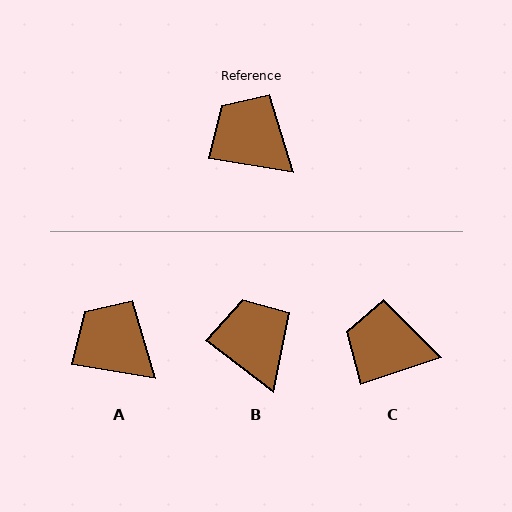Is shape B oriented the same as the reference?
No, it is off by about 28 degrees.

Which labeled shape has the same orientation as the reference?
A.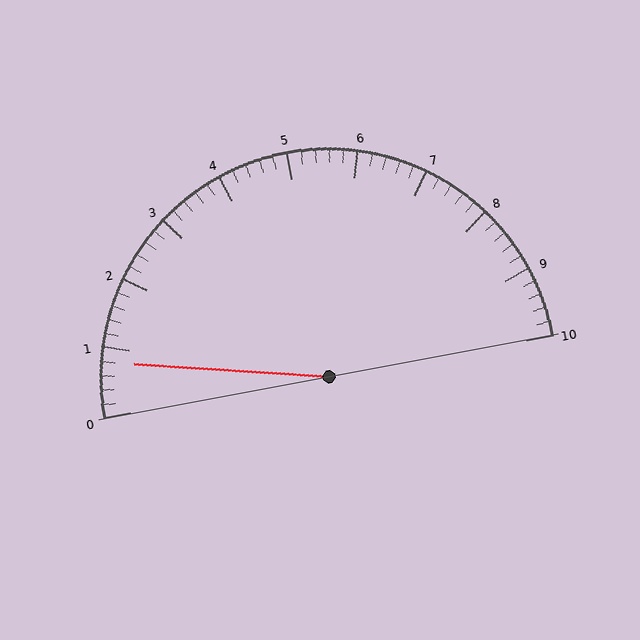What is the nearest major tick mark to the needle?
The nearest major tick mark is 1.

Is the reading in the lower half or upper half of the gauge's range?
The reading is in the lower half of the range (0 to 10).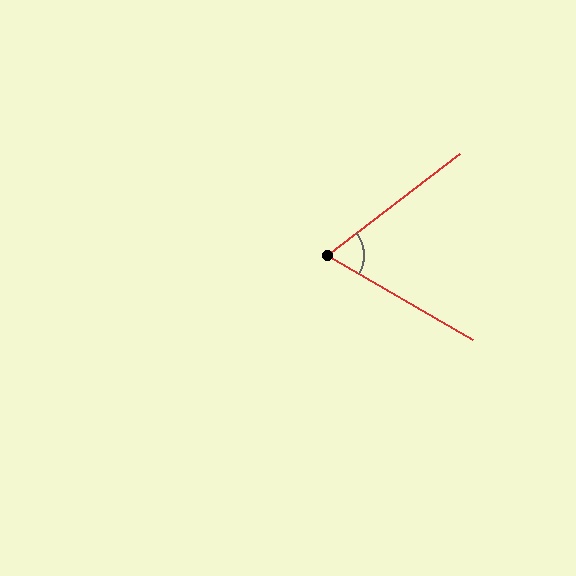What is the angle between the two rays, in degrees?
Approximately 68 degrees.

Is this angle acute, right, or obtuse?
It is acute.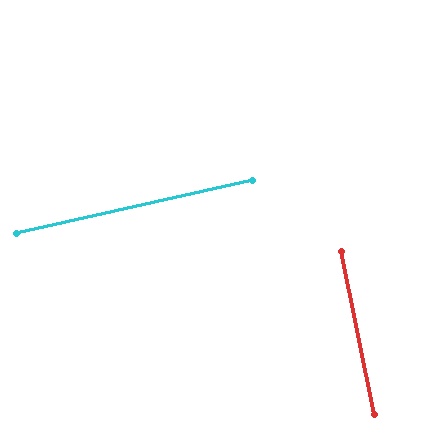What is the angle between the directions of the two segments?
Approximately 89 degrees.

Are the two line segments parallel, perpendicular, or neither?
Perpendicular — they meet at approximately 89°.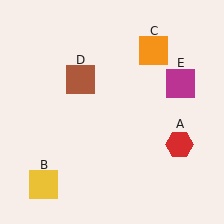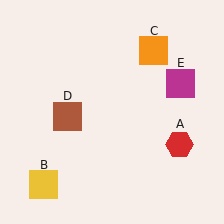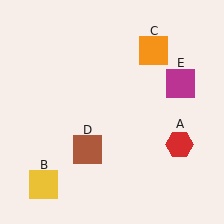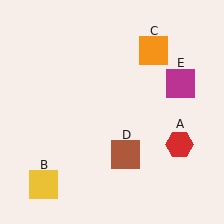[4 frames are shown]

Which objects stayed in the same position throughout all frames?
Red hexagon (object A) and yellow square (object B) and orange square (object C) and magenta square (object E) remained stationary.